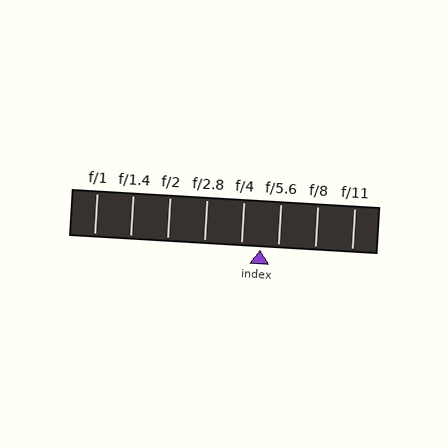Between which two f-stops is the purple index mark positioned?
The index mark is between f/4 and f/5.6.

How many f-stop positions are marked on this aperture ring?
There are 8 f-stop positions marked.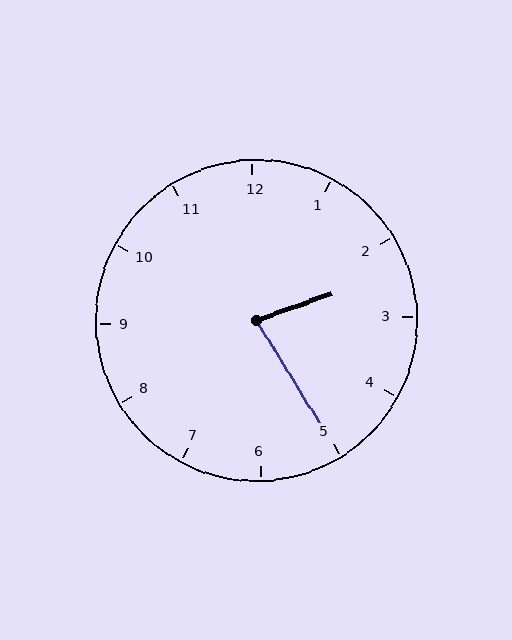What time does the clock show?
2:25.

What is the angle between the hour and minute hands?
Approximately 78 degrees.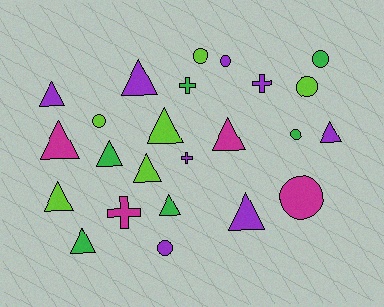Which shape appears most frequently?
Triangle, with 12 objects.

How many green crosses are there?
There is 1 green cross.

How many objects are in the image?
There are 24 objects.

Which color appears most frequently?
Purple, with 8 objects.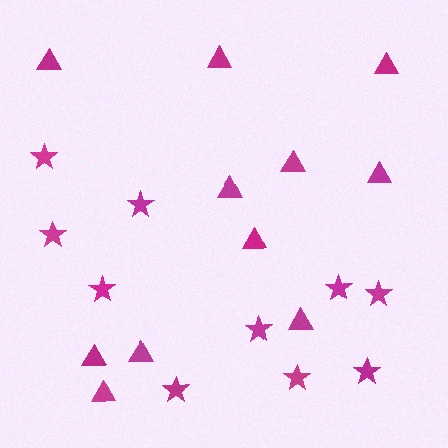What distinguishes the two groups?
There are 2 groups: one group of stars (10) and one group of triangles (11).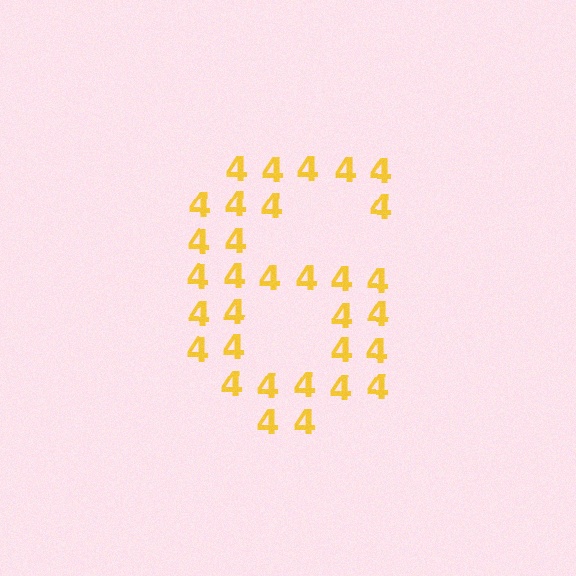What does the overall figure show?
The overall figure shows the digit 6.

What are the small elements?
The small elements are digit 4's.